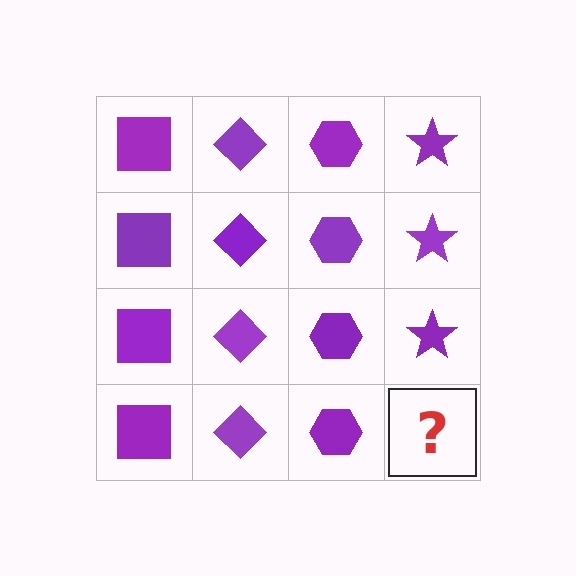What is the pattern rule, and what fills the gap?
The rule is that each column has a consistent shape. The gap should be filled with a purple star.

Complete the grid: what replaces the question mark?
The question mark should be replaced with a purple star.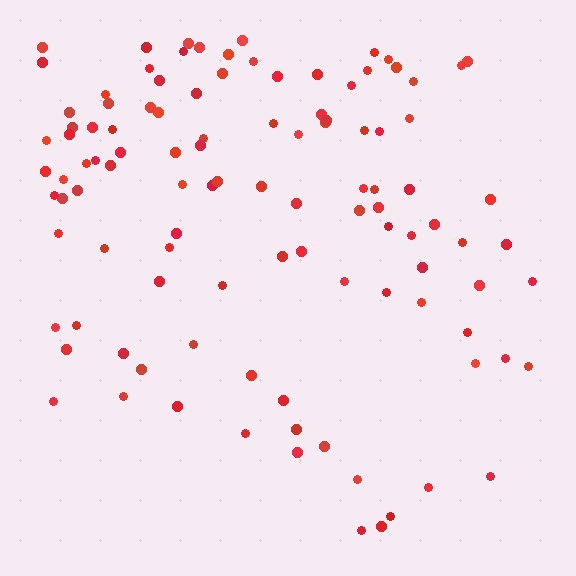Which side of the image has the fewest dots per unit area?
The bottom.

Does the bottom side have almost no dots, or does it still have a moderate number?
Still a moderate number, just noticeably fewer than the top.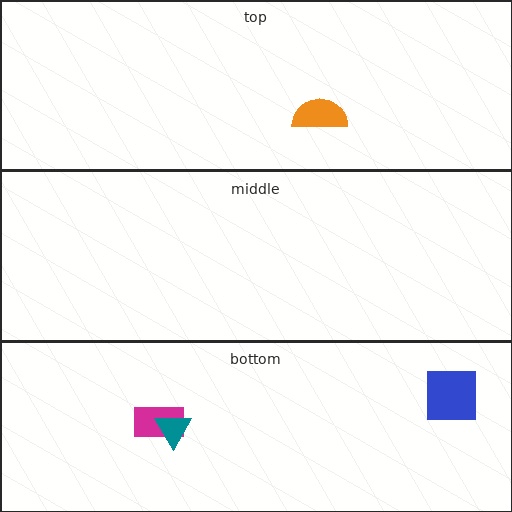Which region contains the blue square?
The bottom region.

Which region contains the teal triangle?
The bottom region.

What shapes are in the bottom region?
The blue square, the magenta rectangle, the teal triangle.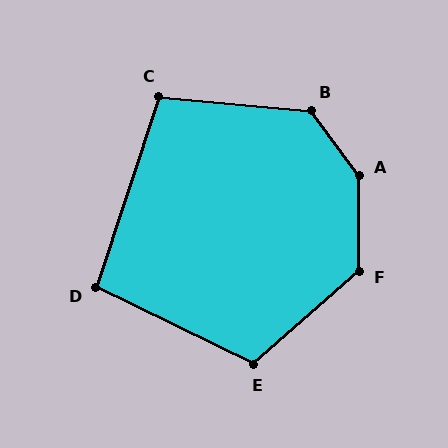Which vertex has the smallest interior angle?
D, at approximately 98 degrees.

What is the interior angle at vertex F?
Approximately 131 degrees (obtuse).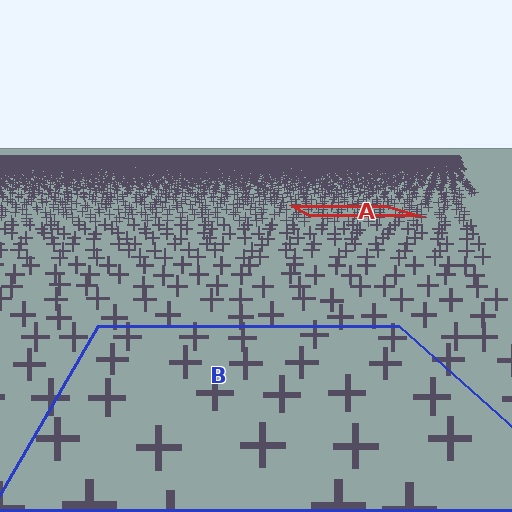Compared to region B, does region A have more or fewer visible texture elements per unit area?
Region A has more texture elements per unit area — they are packed more densely because it is farther away.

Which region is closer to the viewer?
Region B is closer. The texture elements there are larger and more spread out.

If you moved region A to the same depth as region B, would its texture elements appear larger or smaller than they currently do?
They would appear larger. At a closer depth, the same texture elements are projected at a bigger on-screen size.